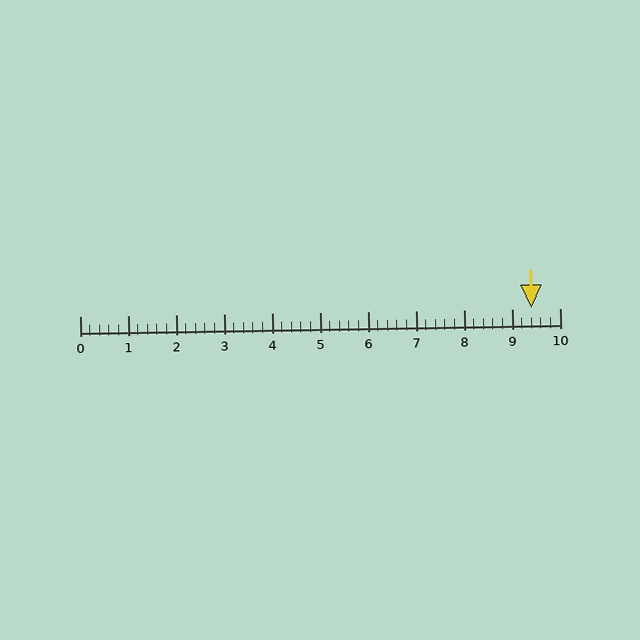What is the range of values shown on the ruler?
The ruler shows values from 0 to 10.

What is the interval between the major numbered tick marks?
The major tick marks are spaced 1 units apart.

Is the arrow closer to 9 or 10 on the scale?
The arrow is closer to 9.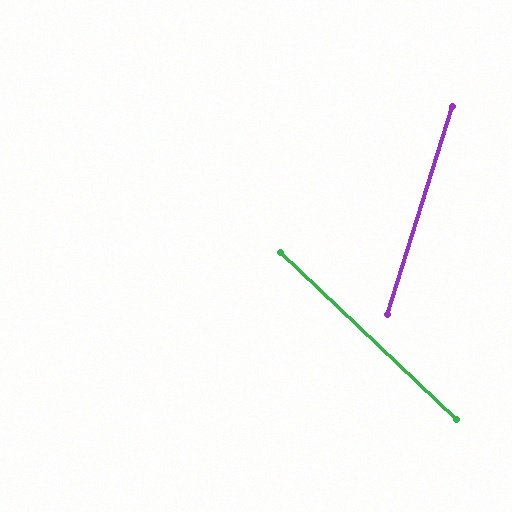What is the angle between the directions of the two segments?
Approximately 64 degrees.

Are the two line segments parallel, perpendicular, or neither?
Neither parallel nor perpendicular — they differ by about 64°.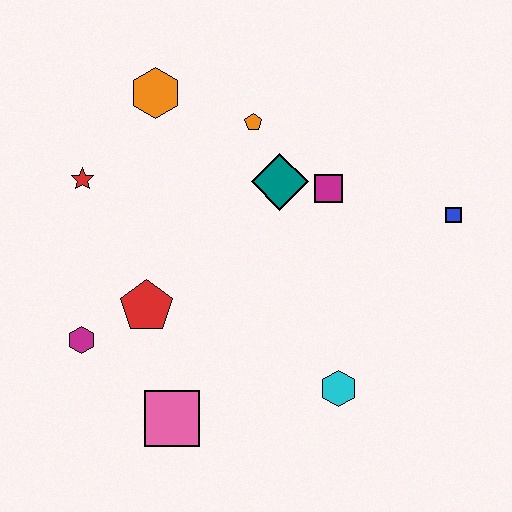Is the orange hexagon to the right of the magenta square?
No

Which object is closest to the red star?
The orange hexagon is closest to the red star.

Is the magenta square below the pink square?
No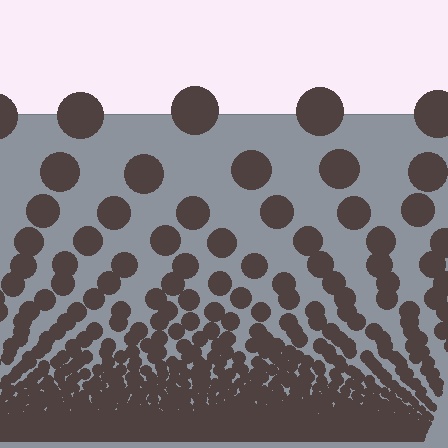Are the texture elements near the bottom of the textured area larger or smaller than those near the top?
Smaller. The gradient is inverted — elements near the bottom are smaller and denser.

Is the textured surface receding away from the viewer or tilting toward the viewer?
The surface appears to tilt toward the viewer. Texture elements get larger and sparser toward the top.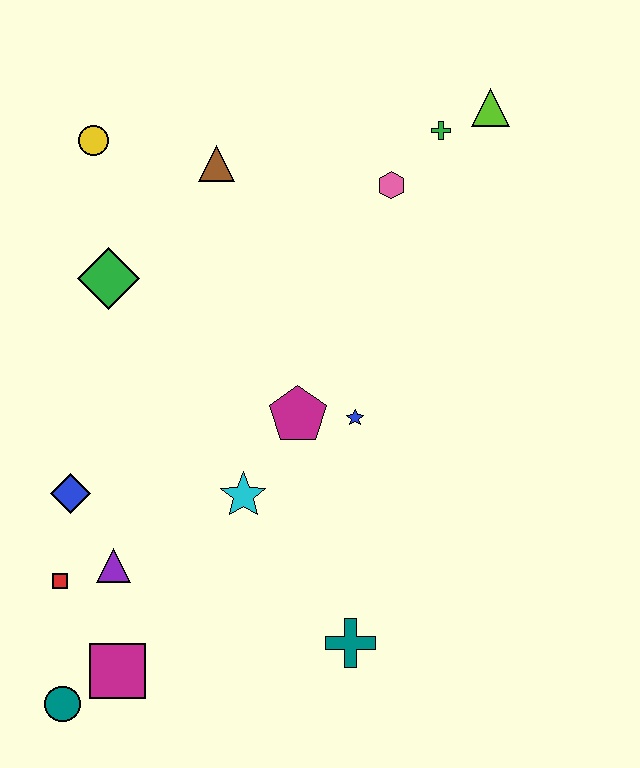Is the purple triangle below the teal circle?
No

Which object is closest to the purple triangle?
The red square is closest to the purple triangle.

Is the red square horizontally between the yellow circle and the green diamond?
No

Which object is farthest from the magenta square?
The lime triangle is farthest from the magenta square.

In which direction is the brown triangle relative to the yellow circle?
The brown triangle is to the right of the yellow circle.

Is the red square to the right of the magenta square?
No